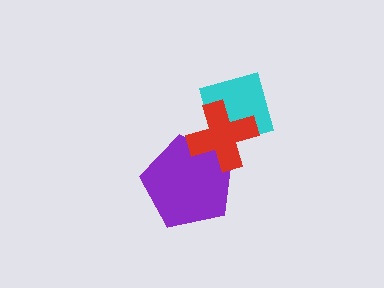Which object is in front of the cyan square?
The red cross is in front of the cyan square.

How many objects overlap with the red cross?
2 objects overlap with the red cross.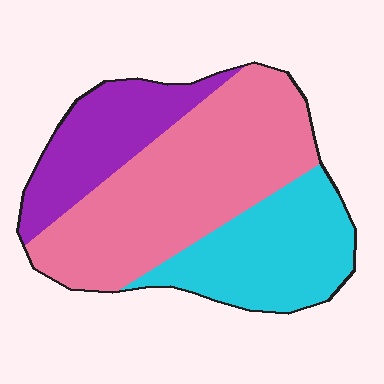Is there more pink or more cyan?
Pink.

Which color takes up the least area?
Purple, at roughly 20%.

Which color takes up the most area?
Pink, at roughly 50%.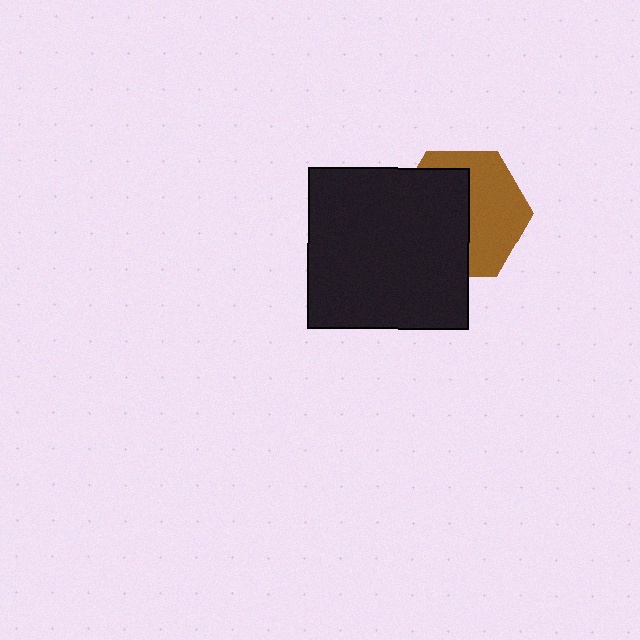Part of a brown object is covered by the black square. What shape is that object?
It is a hexagon.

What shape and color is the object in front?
The object in front is a black square.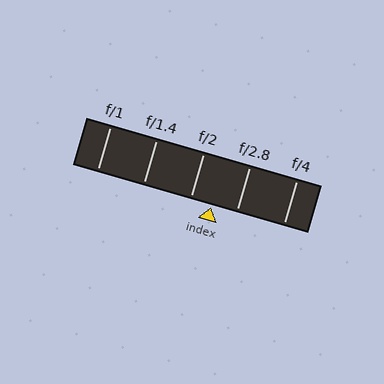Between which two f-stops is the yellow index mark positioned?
The index mark is between f/2 and f/2.8.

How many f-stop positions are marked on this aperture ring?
There are 5 f-stop positions marked.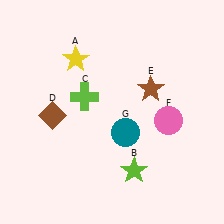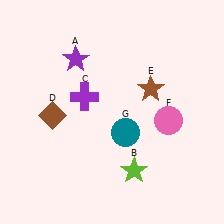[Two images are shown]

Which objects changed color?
A changed from yellow to purple. C changed from lime to purple.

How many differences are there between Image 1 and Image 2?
There are 2 differences between the two images.